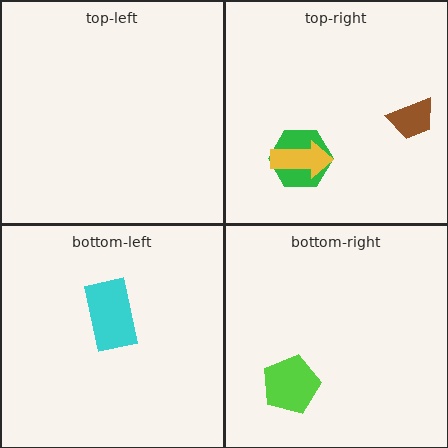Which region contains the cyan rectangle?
The bottom-left region.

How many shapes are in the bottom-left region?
1.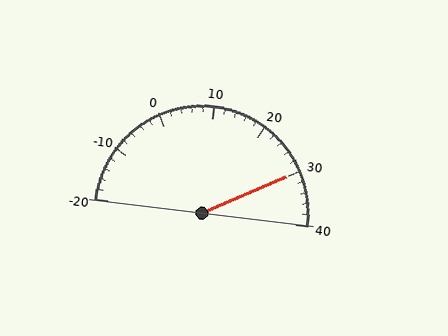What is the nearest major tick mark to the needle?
The nearest major tick mark is 30.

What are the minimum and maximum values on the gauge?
The gauge ranges from -20 to 40.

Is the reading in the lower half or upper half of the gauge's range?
The reading is in the upper half of the range (-20 to 40).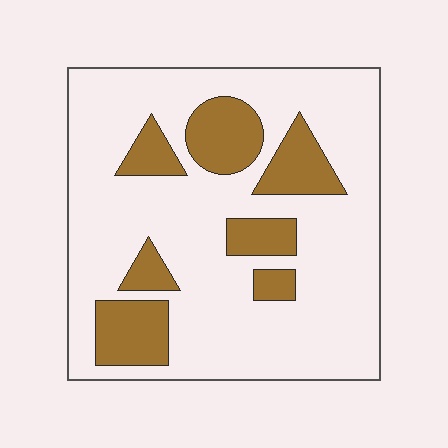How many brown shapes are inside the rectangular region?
7.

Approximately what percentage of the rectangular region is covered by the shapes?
Approximately 20%.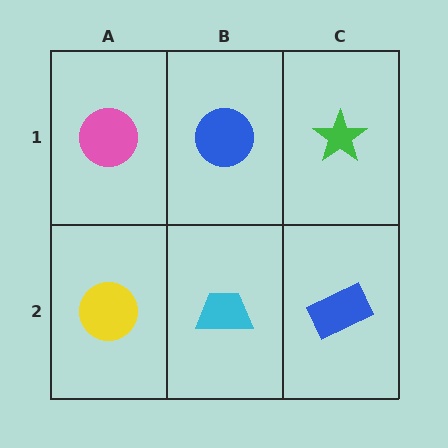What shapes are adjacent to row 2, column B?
A blue circle (row 1, column B), a yellow circle (row 2, column A), a blue rectangle (row 2, column C).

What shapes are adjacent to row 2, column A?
A pink circle (row 1, column A), a cyan trapezoid (row 2, column B).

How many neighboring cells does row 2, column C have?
2.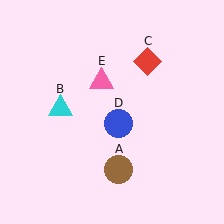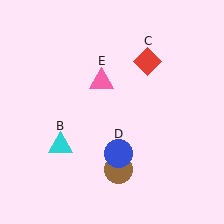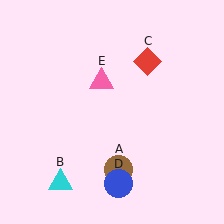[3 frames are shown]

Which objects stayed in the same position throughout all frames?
Brown circle (object A) and red diamond (object C) and pink triangle (object E) remained stationary.